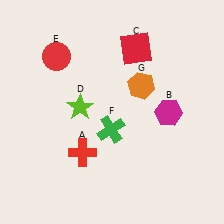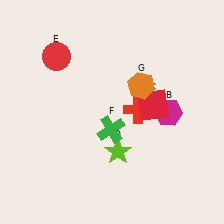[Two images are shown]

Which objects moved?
The objects that moved are: the red cross (A), the red square (C), the lime star (D).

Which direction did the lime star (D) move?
The lime star (D) moved down.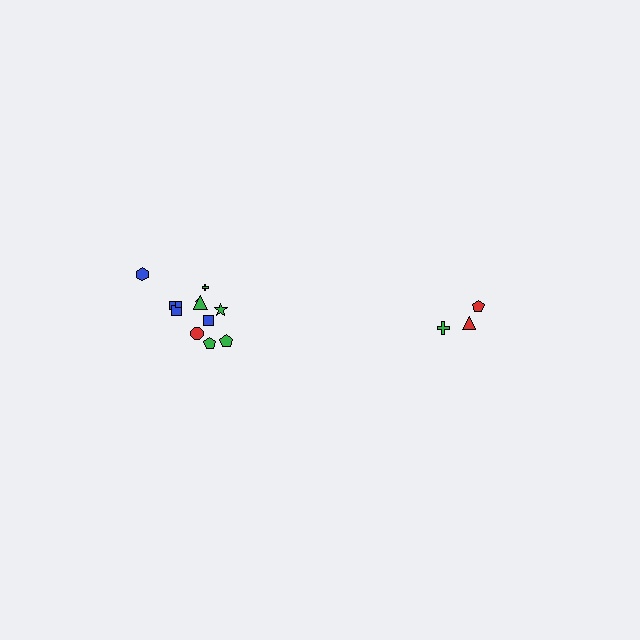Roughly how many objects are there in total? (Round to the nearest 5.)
Roughly 15 objects in total.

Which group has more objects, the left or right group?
The left group.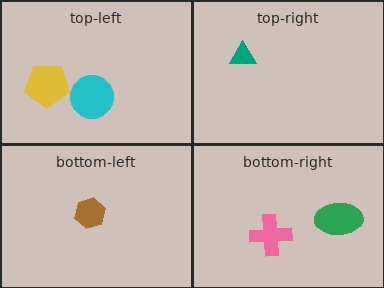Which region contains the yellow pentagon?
The top-left region.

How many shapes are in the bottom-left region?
1.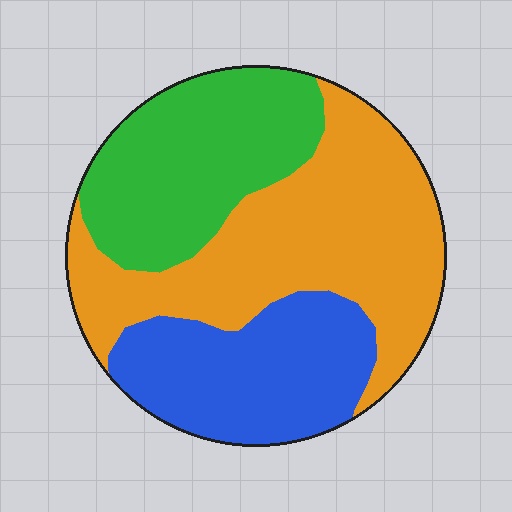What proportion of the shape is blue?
Blue takes up between a quarter and a half of the shape.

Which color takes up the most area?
Orange, at roughly 45%.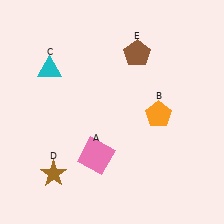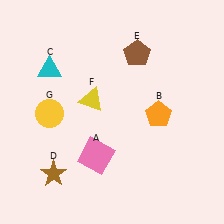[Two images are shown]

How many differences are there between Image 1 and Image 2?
There are 2 differences between the two images.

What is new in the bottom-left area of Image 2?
A yellow circle (G) was added in the bottom-left area of Image 2.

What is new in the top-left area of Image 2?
A yellow triangle (F) was added in the top-left area of Image 2.